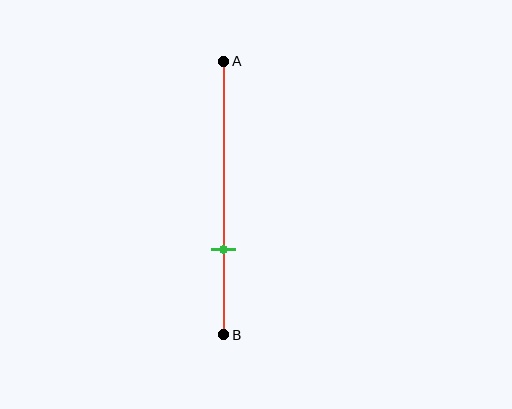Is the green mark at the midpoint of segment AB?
No, the mark is at about 70% from A, not at the 50% midpoint.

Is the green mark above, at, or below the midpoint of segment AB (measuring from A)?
The green mark is below the midpoint of segment AB.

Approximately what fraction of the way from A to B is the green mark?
The green mark is approximately 70% of the way from A to B.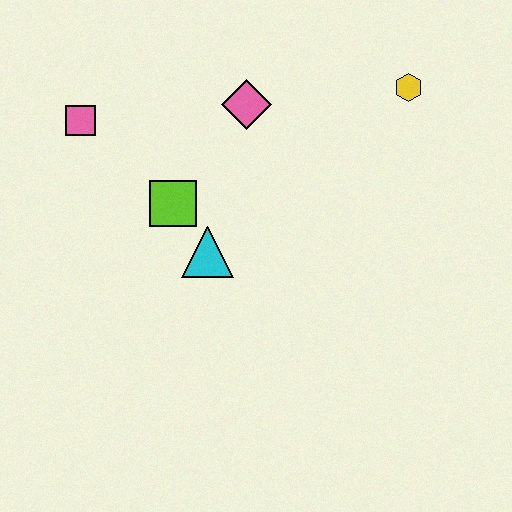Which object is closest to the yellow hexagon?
The pink diamond is closest to the yellow hexagon.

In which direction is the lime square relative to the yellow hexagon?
The lime square is to the left of the yellow hexagon.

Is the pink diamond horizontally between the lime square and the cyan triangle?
No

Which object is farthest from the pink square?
The yellow hexagon is farthest from the pink square.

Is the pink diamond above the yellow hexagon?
No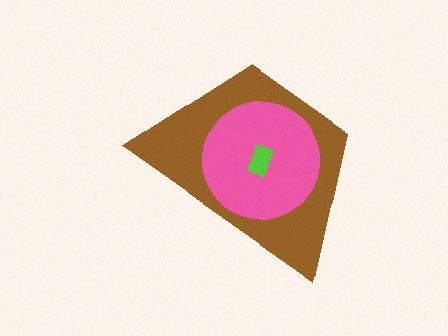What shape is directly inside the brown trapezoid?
The pink circle.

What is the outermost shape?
The brown trapezoid.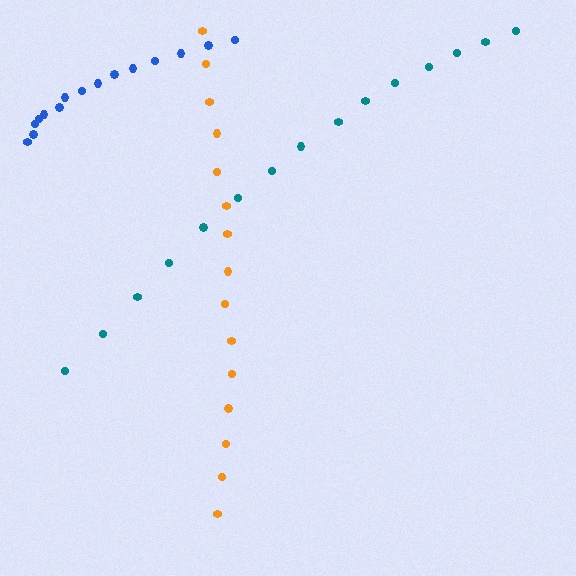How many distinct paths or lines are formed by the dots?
There are 3 distinct paths.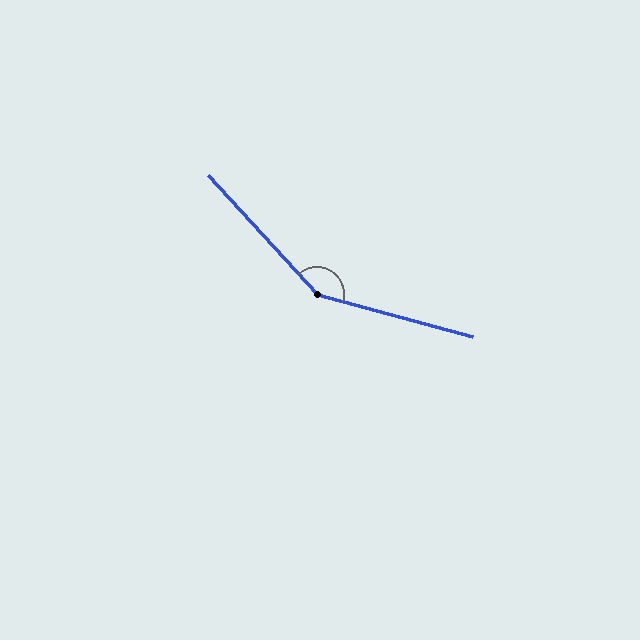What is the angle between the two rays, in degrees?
Approximately 147 degrees.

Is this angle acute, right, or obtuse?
It is obtuse.